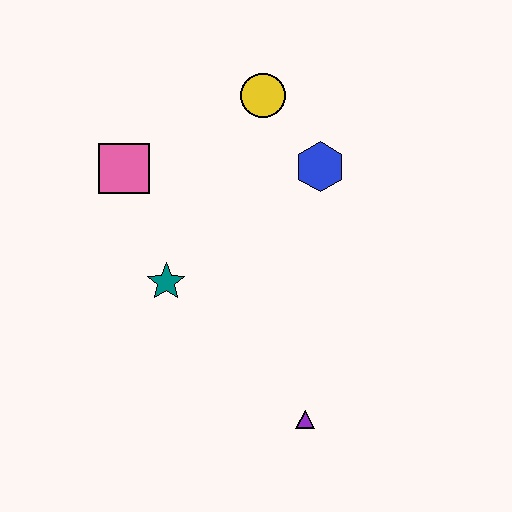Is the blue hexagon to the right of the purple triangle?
Yes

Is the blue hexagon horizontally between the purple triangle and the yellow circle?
No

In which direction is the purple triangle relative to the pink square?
The purple triangle is below the pink square.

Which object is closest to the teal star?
The pink square is closest to the teal star.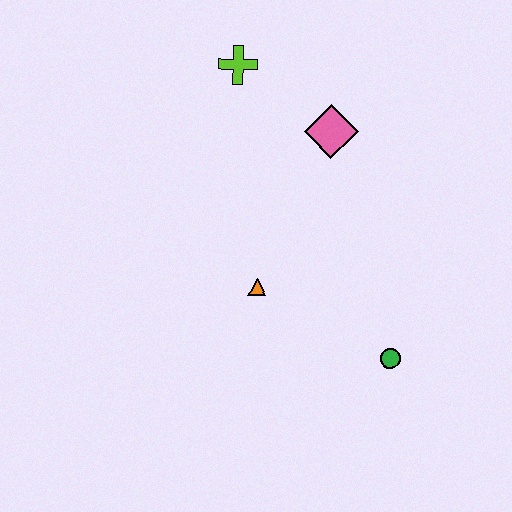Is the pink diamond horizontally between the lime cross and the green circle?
Yes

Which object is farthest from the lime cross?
The green circle is farthest from the lime cross.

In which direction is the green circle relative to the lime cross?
The green circle is below the lime cross.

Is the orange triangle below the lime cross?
Yes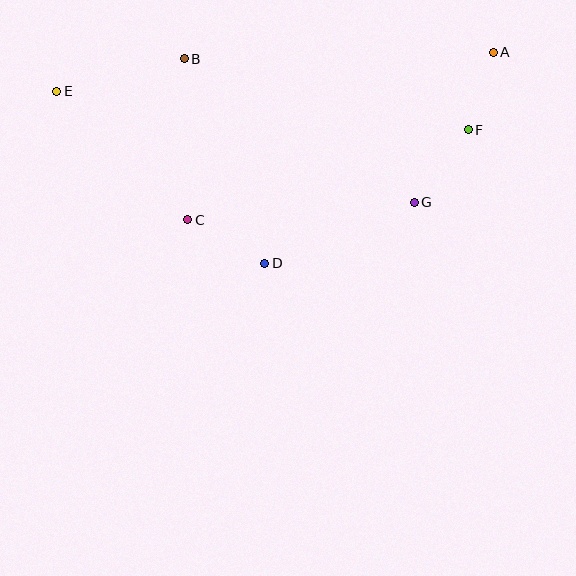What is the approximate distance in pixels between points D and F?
The distance between D and F is approximately 243 pixels.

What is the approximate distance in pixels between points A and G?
The distance between A and G is approximately 170 pixels.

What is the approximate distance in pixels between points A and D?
The distance between A and D is approximately 311 pixels.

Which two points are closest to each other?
Points A and F are closest to each other.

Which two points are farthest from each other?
Points A and E are farthest from each other.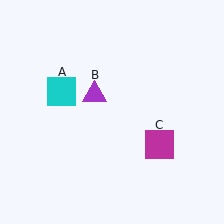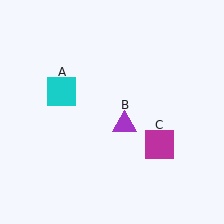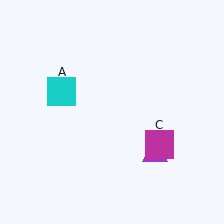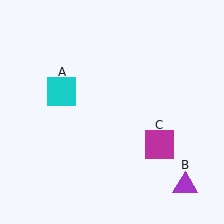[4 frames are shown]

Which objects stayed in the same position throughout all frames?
Cyan square (object A) and magenta square (object C) remained stationary.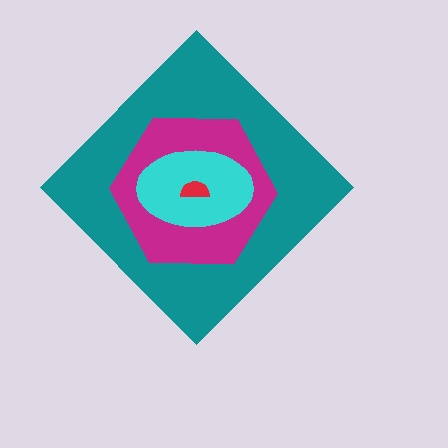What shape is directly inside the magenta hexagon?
The cyan ellipse.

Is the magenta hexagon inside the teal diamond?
Yes.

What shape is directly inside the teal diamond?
The magenta hexagon.